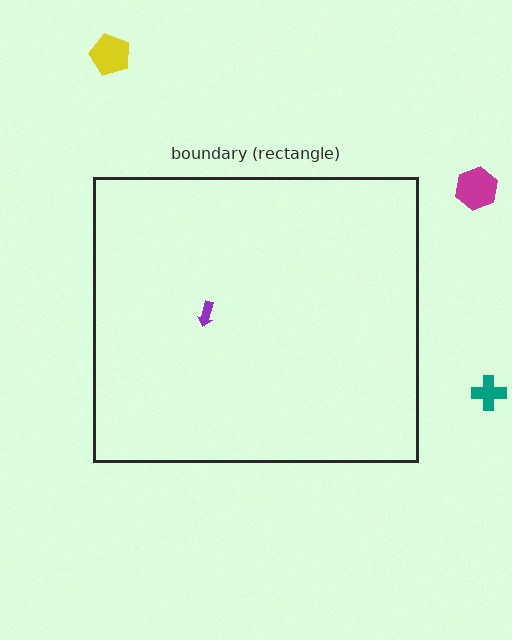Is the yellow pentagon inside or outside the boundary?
Outside.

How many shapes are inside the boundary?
1 inside, 3 outside.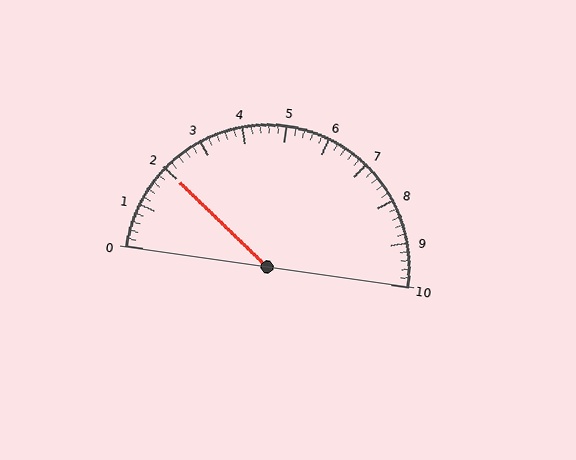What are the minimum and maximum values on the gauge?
The gauge ranges from 0 to 10.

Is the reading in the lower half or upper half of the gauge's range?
The reading is in the lower half of the range (0 to 10).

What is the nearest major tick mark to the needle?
The nearest major tick mark is 2.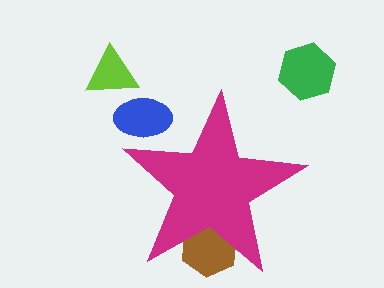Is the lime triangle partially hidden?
No, the lime triangle is fully visible.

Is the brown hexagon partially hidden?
Yes, the brown hexagon is partially hidden behind the magenta star.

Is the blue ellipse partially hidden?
Yes, the blue ellipse is partially hidden behind the magenta star.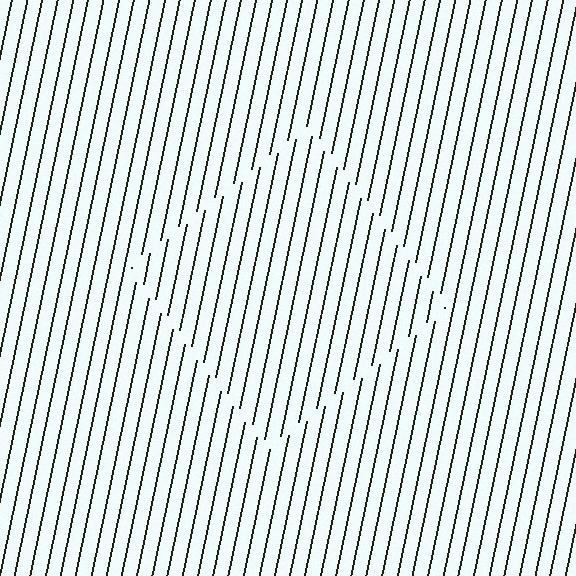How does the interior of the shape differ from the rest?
The interior of the shape contains the same grating, shifted by half a period — the contour is defined by the phase discontinuity where line-ends from the inner and outer gratings abut.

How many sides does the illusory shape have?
4 sides — the line-ends trace a square.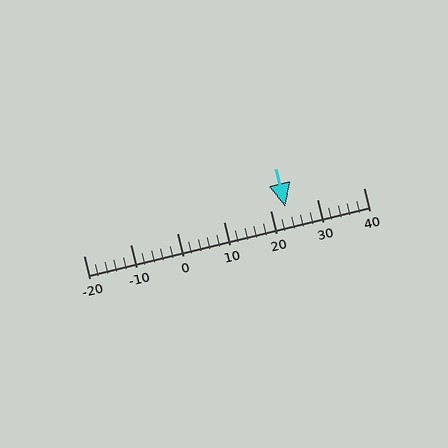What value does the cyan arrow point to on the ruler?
The cyan arrow points to approximately 23.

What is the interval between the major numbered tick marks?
The major tick marks are spaced 10 units apart.